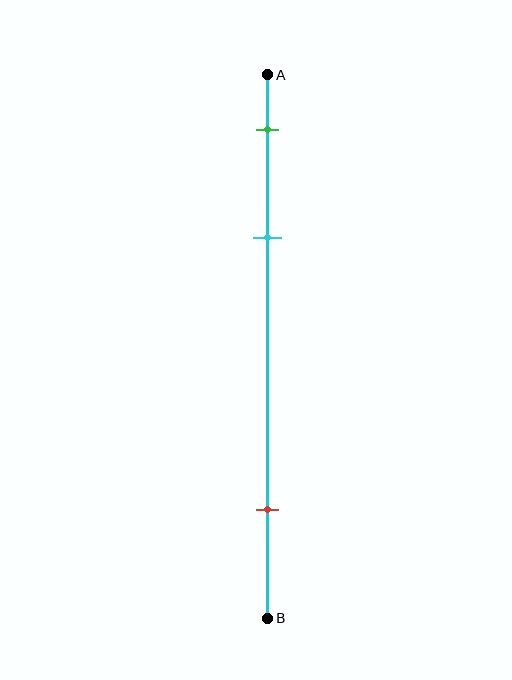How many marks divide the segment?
There are 3 marks dividing the segment.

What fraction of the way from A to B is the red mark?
The red mark is approximately 80% (0.8) of the way from A to B.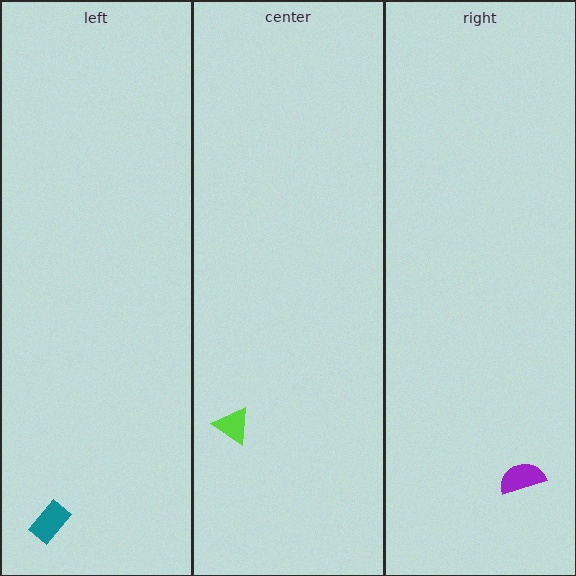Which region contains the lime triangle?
The center region.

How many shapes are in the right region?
1.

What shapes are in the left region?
The teal rectangle.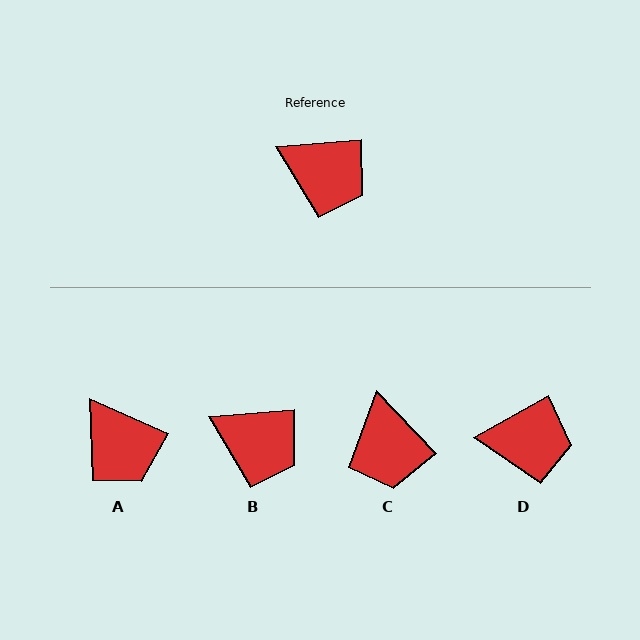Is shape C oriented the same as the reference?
No, it is off by about 51 degrees.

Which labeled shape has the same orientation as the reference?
B.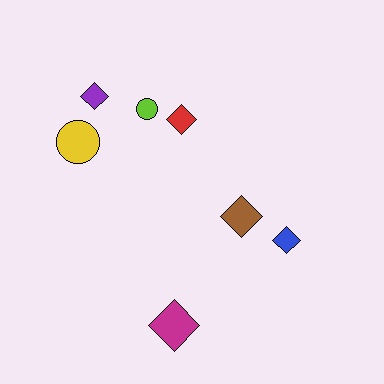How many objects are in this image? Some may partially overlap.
There are 7 objects.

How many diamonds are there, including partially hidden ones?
There are 5 diamonds.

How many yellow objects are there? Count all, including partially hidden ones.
There is 1 yellow object.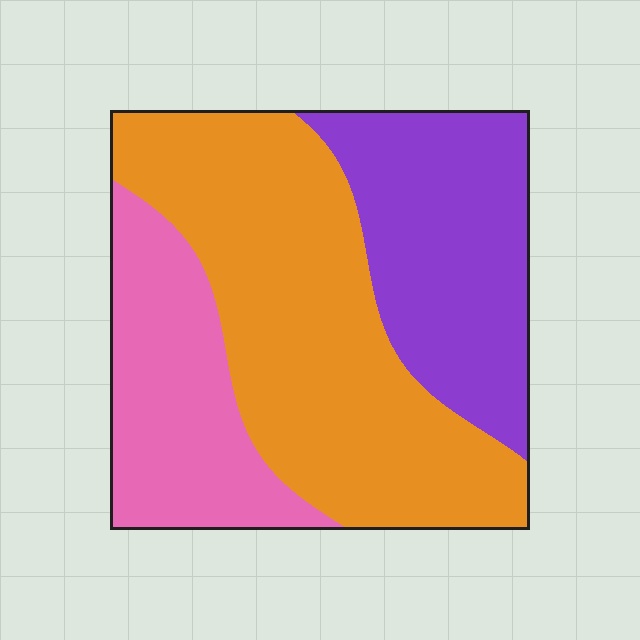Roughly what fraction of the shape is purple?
Purple takes up about one quarter (1/4) of the shape.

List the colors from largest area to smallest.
From largest to smallest: orange, purple, pink.